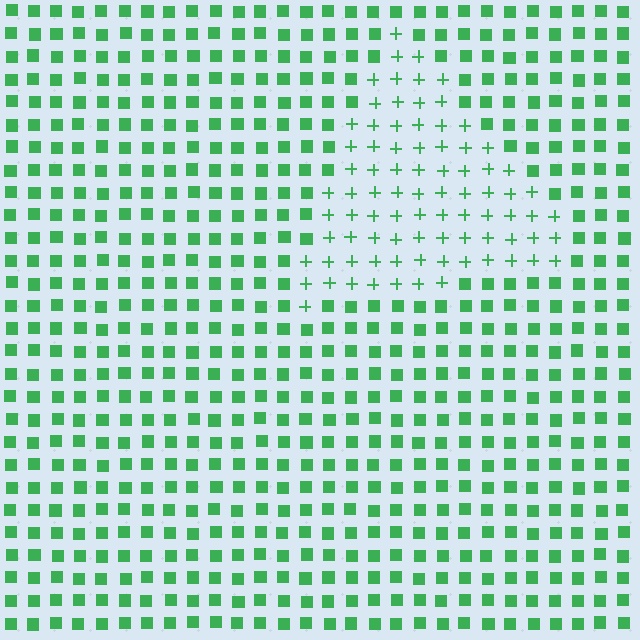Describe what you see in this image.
The image is filled with small green elements arranged in a uniform grid. A triangle-shaped region contains plus signs, while the surrounding area contains squares. The boundary is defined purely by the change in element shape.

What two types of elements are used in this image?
The image uses plus signs inside the triangle region and squares outside it.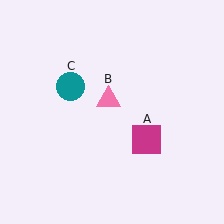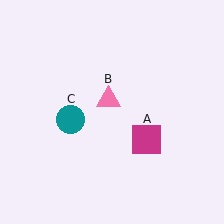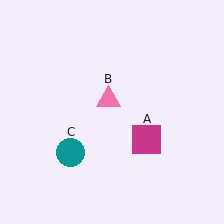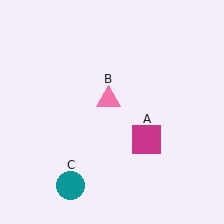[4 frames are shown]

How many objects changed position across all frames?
1 object changed position: teal circle (object C).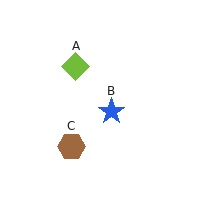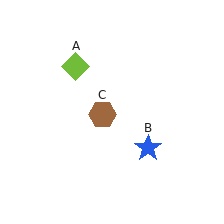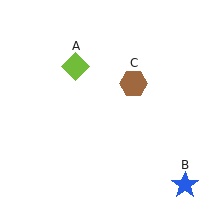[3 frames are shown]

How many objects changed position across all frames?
2 objects changed position: blue star (object B), brown hexagon (object C).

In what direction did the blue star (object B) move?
The blue star (object B) moved down and to the right.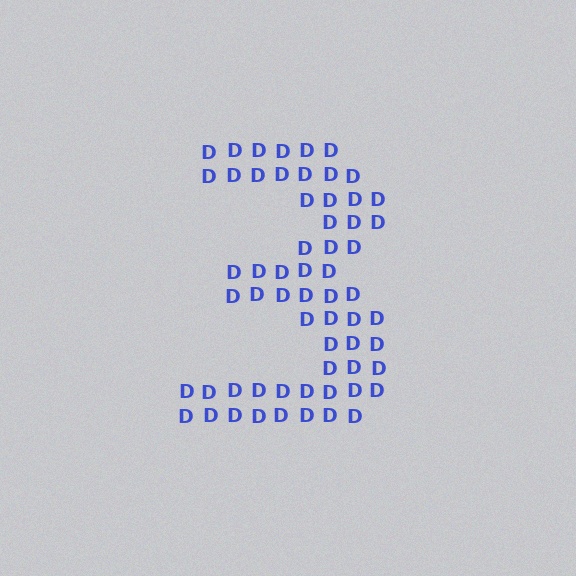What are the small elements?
The small elements are letter D's.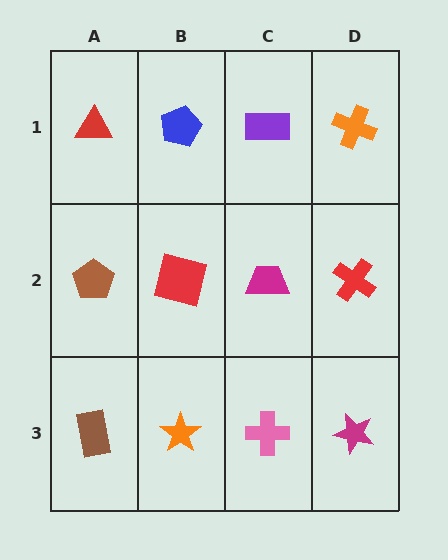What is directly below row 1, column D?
A red cross.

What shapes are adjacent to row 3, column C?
A magenta trapezoid (row 2, column C), an orange star (row 3, column B), a magenta star (row 3, column D).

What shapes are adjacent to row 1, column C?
A magenta trapezoid (row 2, column C), a blue pentagon (row 1, column B), an orange cross (row 1, column D).